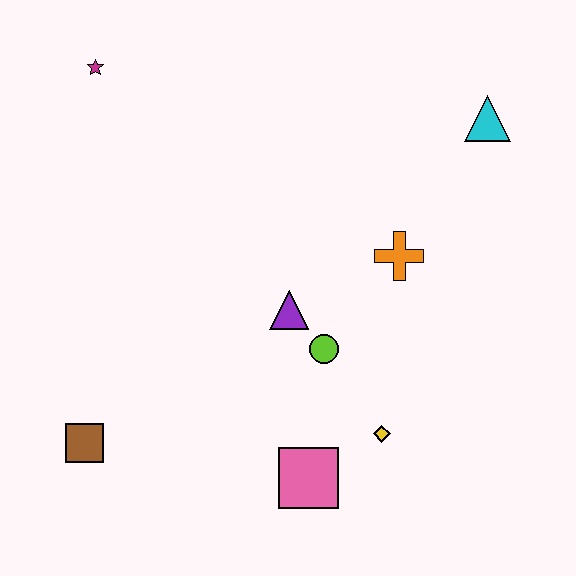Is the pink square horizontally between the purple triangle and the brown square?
No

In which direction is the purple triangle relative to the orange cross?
The purple triangle is to the left of the orange cross.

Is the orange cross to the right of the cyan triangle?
No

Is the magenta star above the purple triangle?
Yes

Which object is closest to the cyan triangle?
The orange cross is closest to the cyan triangle.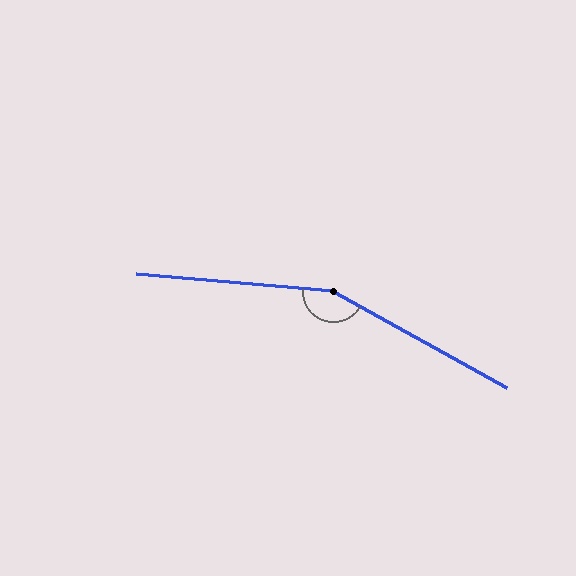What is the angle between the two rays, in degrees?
Approximately 156 degrees.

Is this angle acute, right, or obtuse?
It is obtuse.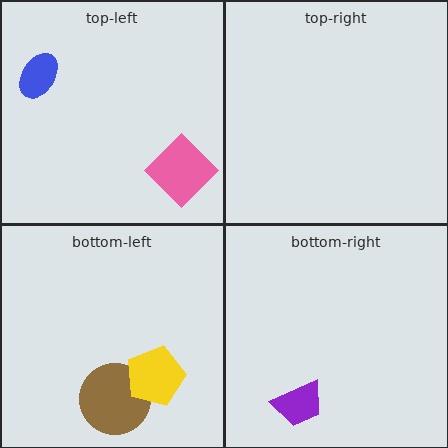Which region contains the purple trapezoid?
The bottom-right region.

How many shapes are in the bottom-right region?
1.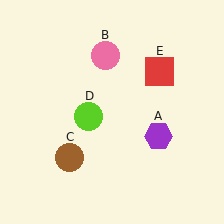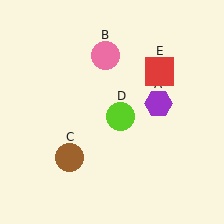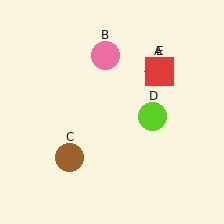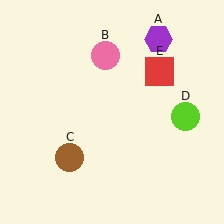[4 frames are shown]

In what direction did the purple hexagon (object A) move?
The purple hexagon (object A) moved up.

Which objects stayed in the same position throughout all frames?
Pink circle (object B) and brown circle (object C) and red square (object E) remained stationary.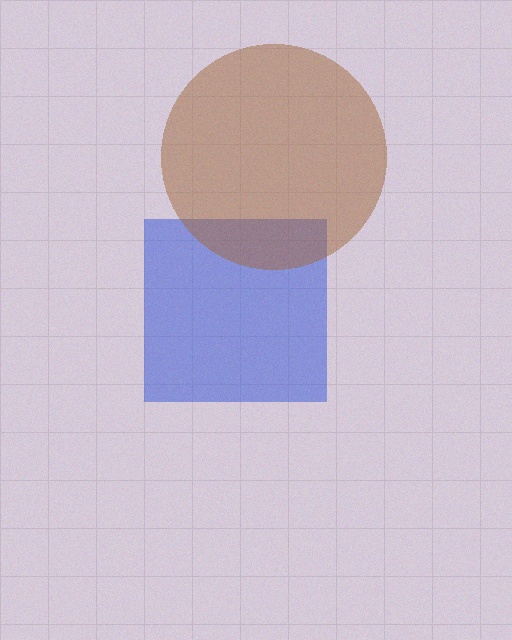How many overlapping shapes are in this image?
There are 2 overlapping shapes in the image.